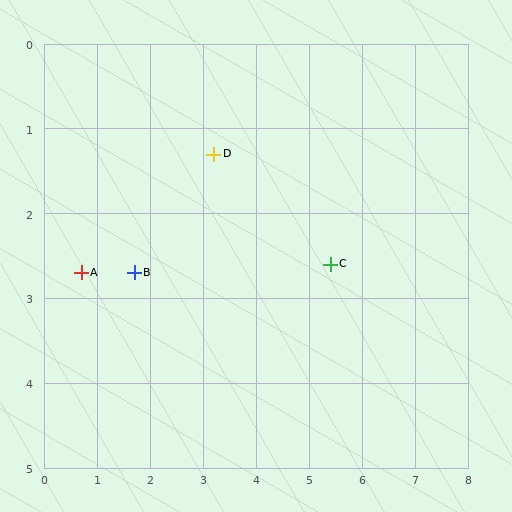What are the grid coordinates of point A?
Point A is at approximately (0.7, 2.7).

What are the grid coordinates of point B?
Point B is at approximately (1.7, 2.7).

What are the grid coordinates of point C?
Point C is at approximately (5.4, 2.6).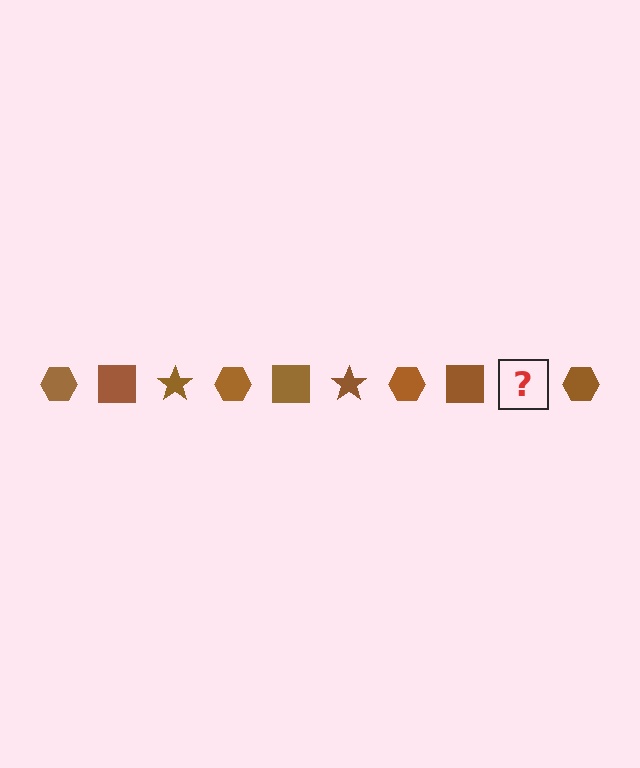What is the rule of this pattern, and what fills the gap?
The rule is that the pattern cycles through hexagon, square, star shapes in brown. The gap should be filled with a brown star.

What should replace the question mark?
The question mark should be replaced with a brown star.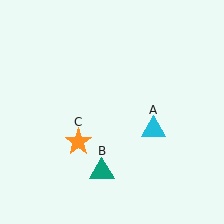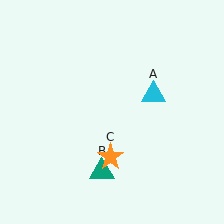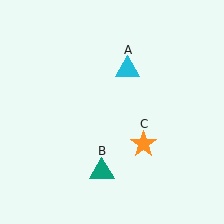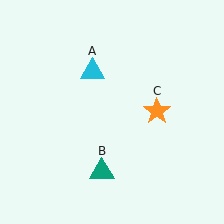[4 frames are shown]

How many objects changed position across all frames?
2 objects changed position: cyan triangle (object A), orange star (object C).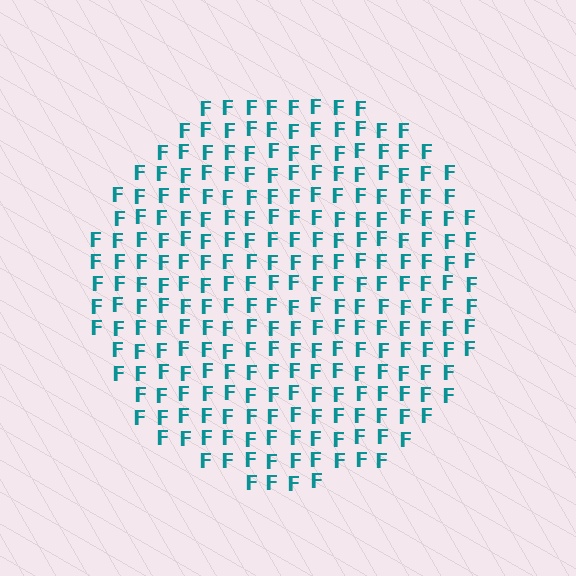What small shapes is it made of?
It is made of small letter F's.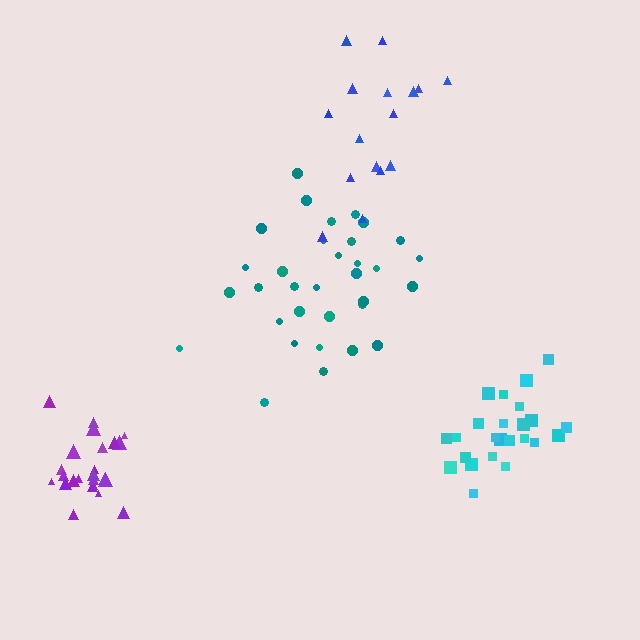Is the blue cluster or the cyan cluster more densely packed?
Cyan.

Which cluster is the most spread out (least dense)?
Blue.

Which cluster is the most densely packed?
Purple.